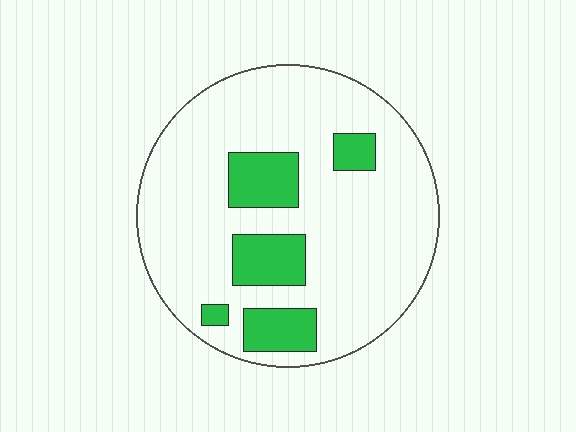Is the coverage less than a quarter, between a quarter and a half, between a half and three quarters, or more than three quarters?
Less than a quarter.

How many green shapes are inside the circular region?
5.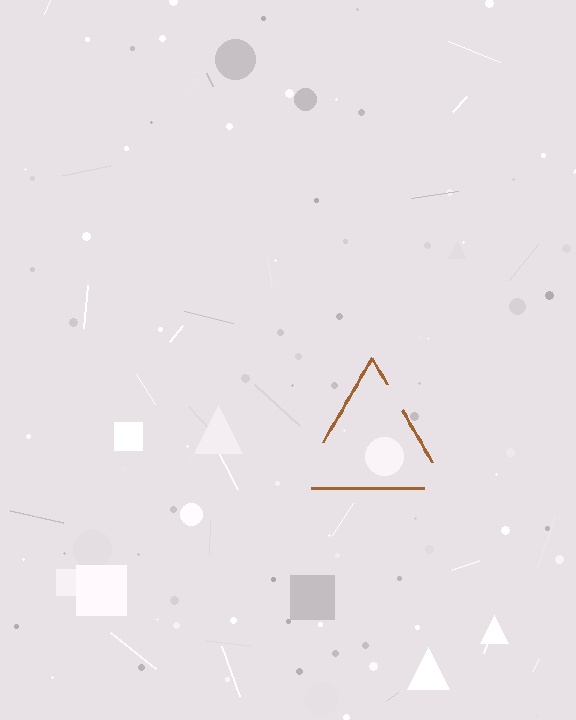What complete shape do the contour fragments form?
The contour fragments form a triangle.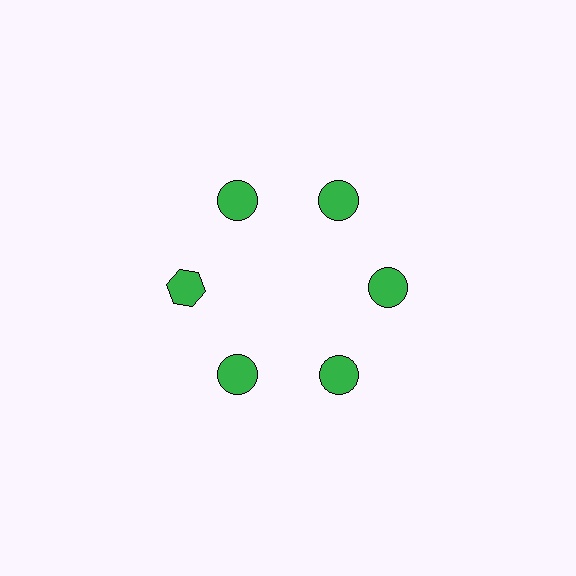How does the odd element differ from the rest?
It has a different shape: hexagon instead of circle.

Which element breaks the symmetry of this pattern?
The green hexagon at roughly the 9 o'clock position breaks the symmetry. All other shapes are green circles.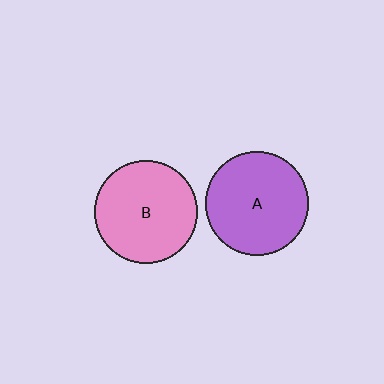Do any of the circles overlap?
No, none of the circles overlap.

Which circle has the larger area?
Circle A (purple).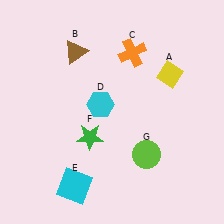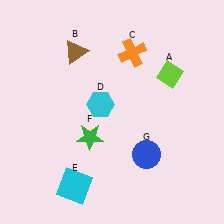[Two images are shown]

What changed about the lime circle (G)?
In Image 1, G is lime. In Image 2, it changed to blue.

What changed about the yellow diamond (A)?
In Image 1, A is yellow. In Image 2, it changed to lime.